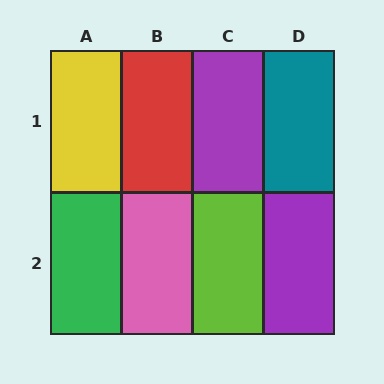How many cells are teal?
1 cell is teal.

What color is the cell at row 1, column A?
Yellow.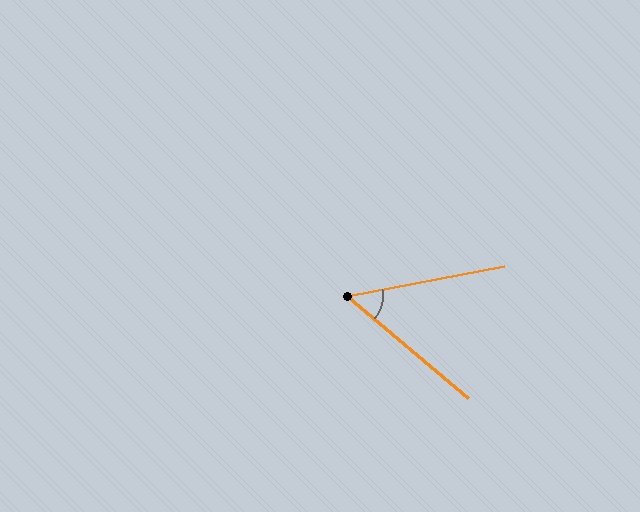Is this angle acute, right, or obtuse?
It is acute.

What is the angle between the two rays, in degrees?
Approximately 51 degrees.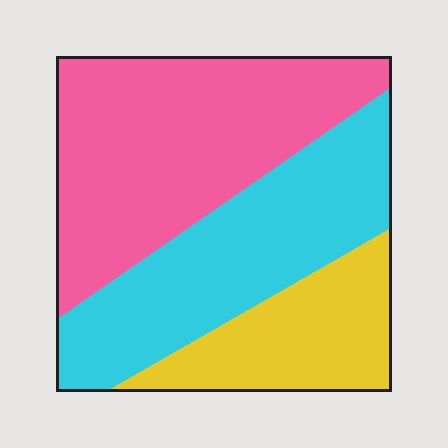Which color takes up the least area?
Yellow, at roughly 20%.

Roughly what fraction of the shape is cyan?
Cyan covers roughly 35% of the shape.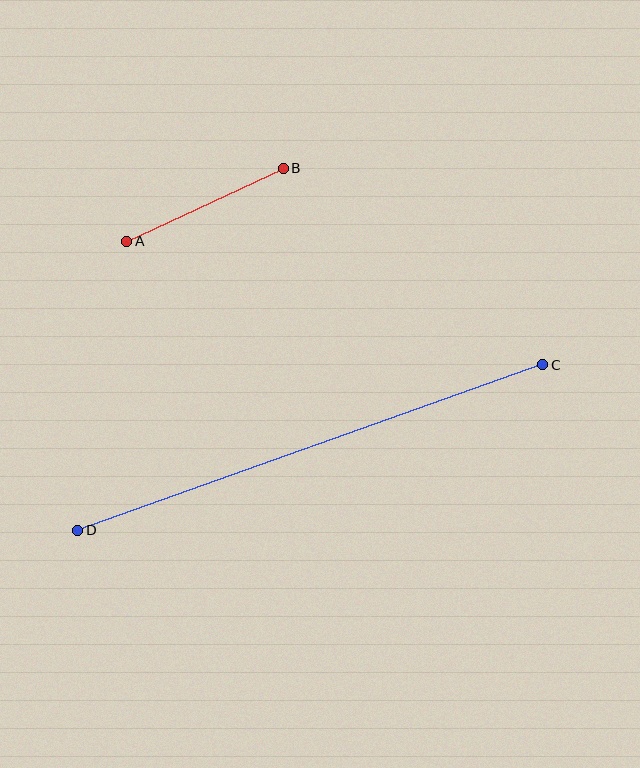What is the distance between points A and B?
The distance is approximately 173 pixels.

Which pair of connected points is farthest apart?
Points C and D are farthest apart.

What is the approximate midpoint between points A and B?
The midpoint is at approximately (205, 205) pixels.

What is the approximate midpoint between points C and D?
The midpoint is at approximately (310, 448) pixels.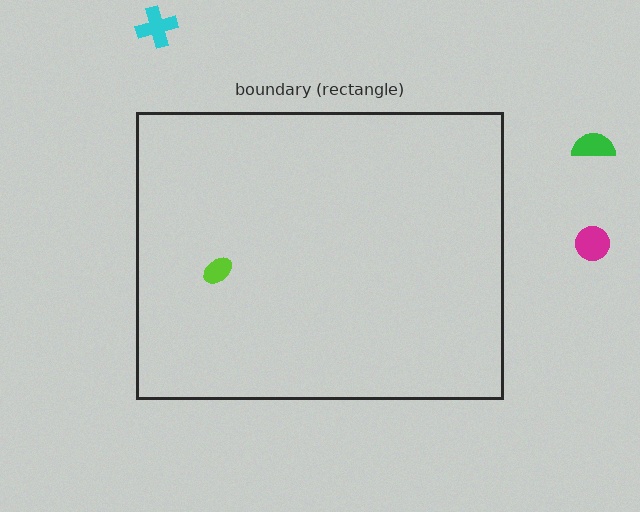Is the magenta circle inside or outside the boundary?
Outside.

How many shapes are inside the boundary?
1 inside, 3 outside.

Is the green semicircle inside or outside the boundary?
Outside.